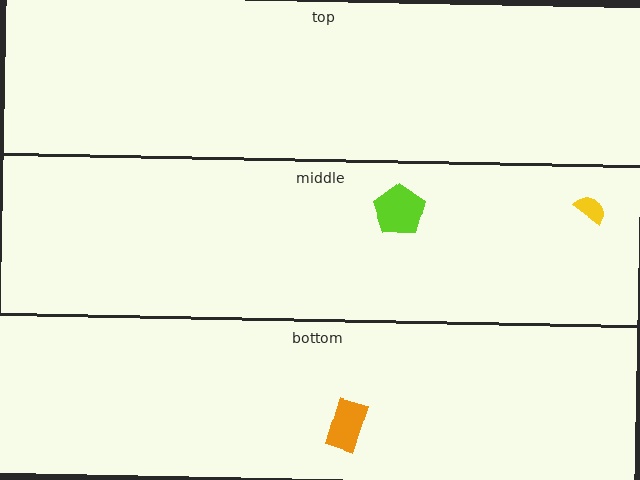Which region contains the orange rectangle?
The bottom region.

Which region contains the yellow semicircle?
The middle region.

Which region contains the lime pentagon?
The middle region.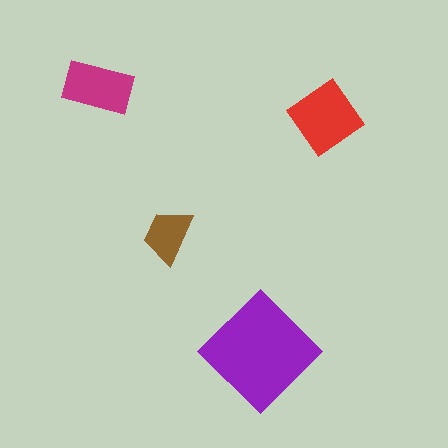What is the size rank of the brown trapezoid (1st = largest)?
4th.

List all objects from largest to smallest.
The purple diamond, the red diamond, the magenta rectangle, the brown trapezoid.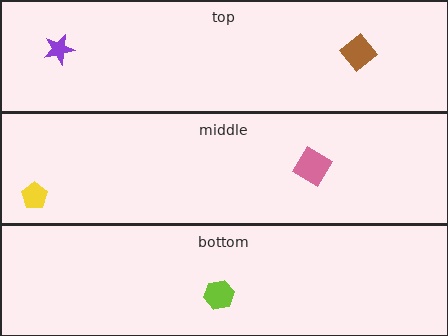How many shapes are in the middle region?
2.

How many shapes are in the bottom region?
1.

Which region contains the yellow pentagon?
The middle region.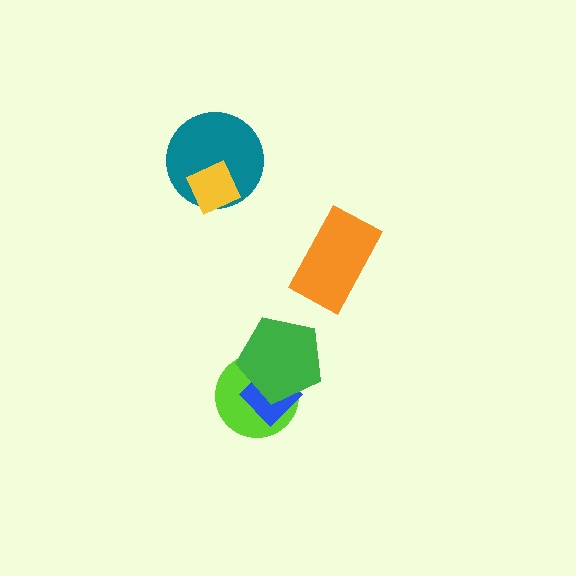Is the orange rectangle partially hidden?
No, no other shape covers it.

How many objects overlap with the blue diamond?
2 objects overlap with the blue diamond.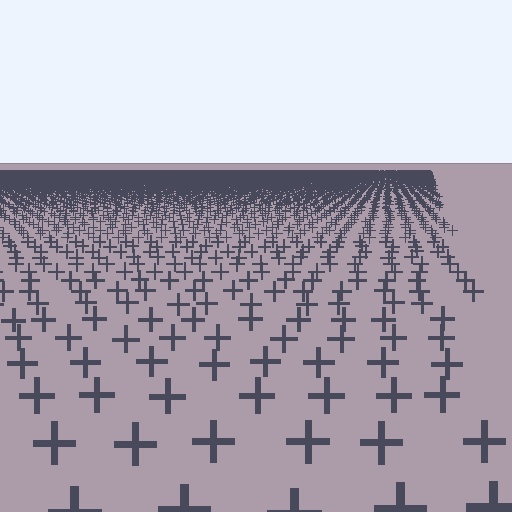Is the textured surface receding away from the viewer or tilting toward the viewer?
The surface is receding away from the viewer. Texture elements get smaller and denser toward the top.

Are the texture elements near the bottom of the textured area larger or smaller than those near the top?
Larger. Near the bottom, elements are closer to the viewer and appear at a bigger on-screen size.